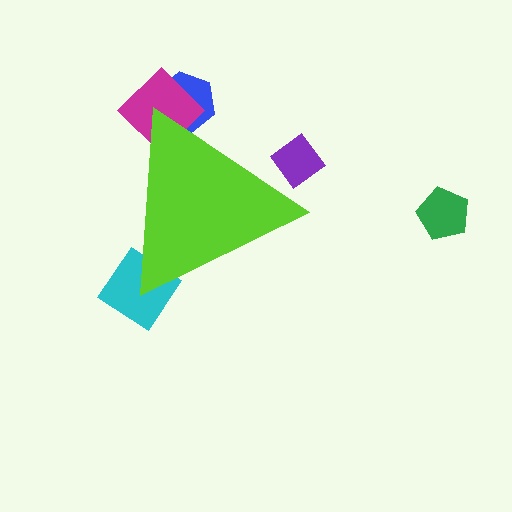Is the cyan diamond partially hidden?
Yes, the cyan diamond is partially hidden behind the lime triangle.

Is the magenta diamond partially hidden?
Yes, the magenta diamond is partially hidden behind the lime triangle.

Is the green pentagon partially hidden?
No, the green pentagon is fully visible.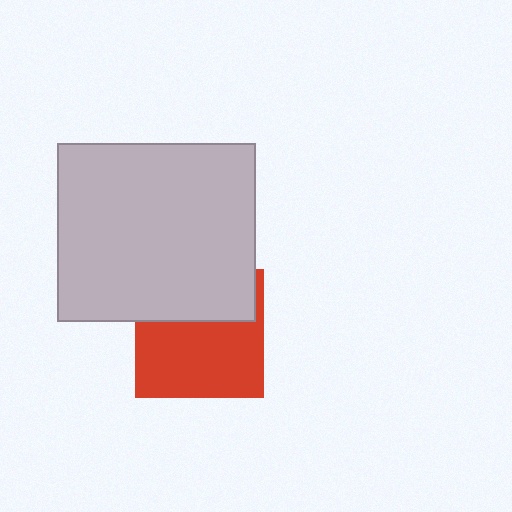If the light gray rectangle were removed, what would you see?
You would see the complete red square.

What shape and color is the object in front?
The object in front is a light gray rectangle.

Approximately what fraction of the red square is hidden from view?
Roughly 38% of the red square is hidden behind the light gray rectangle.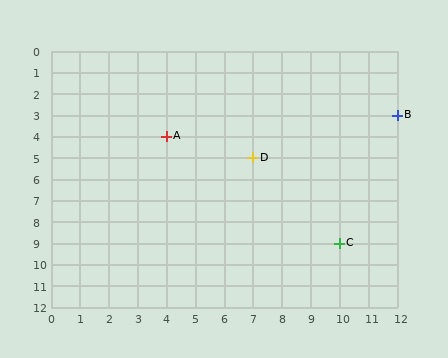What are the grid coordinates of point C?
Point C is at grid coordinates (10, 9).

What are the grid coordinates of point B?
Point B is at grid coordinates (12, 3).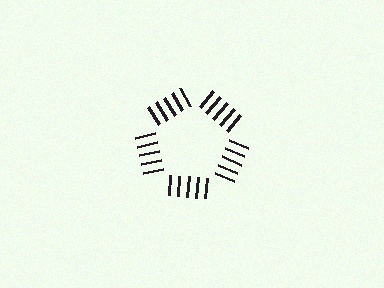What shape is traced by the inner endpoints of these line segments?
An illusory pentagon — the line segments terminate on its edges but no continuous stroke is drawn.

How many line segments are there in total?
25 — 5 along each of the 5 edges.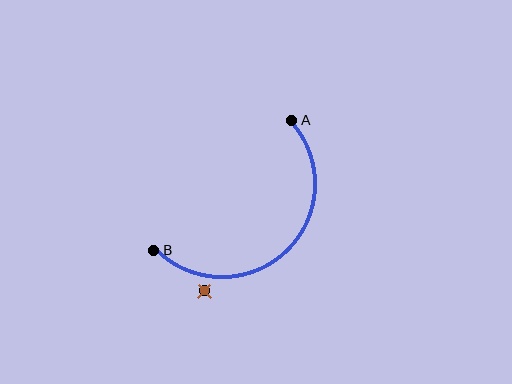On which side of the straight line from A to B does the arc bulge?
The arc bulges below and to the right of the straight line connecting A and B.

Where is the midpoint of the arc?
The arc midpoint is the point on the curve farthest from the straight line joining A and B. It sits below and to the right of that line.